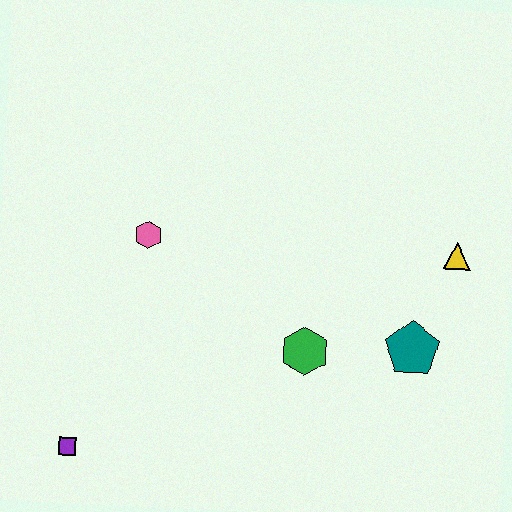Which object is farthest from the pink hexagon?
The yellow triangle is farthest from the pink hexagon.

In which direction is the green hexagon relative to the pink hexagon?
The green hexagon is to the right of the pink hexagon.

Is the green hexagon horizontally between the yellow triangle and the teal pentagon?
No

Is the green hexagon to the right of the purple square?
Yes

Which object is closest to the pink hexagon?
The green hexagon is closest to the pink hexagon.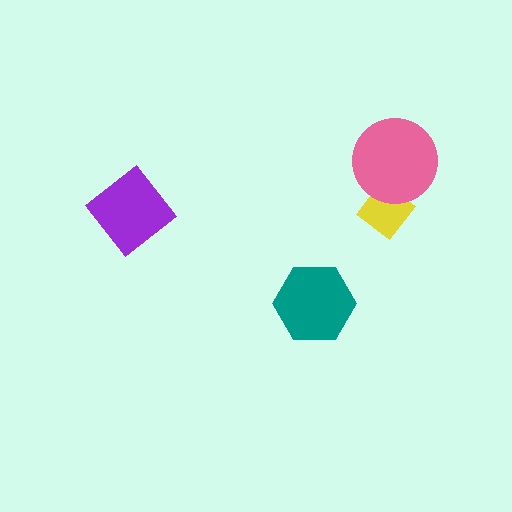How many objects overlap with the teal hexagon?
0 objects overlap with the teal hexagon.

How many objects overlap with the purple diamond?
0 objects overlap with the purple diamond.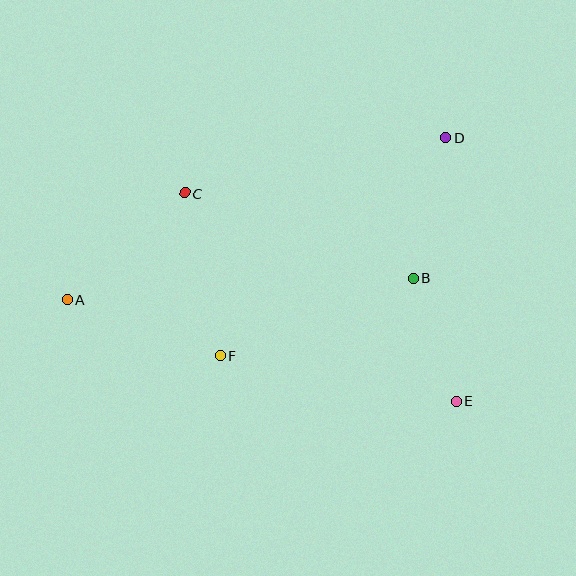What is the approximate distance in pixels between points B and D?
The distance between B and D is approximately 144 pixels.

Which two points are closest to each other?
Points B and E are closest to each other.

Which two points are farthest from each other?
Points A and D are farthest from each other.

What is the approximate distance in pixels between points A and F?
The distance between A and F is approximately 162 pixels.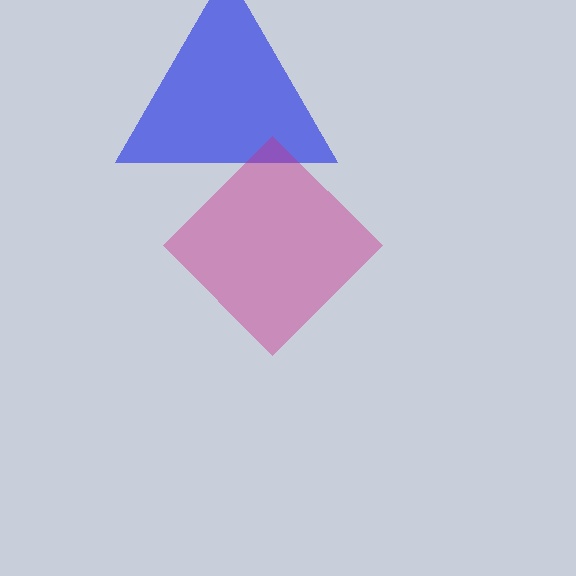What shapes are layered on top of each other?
The layered shapes are: a blue triangle, a magenta diamond.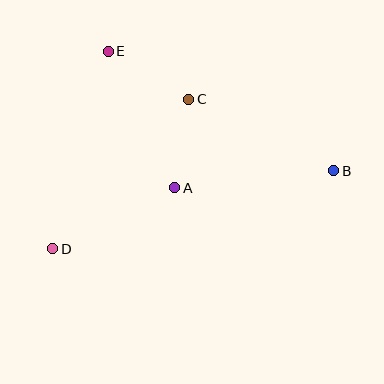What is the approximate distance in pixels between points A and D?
The distance between A and D is approximately 137 pixels.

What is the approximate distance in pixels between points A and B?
The distance between A and B is approximately 160 pixels.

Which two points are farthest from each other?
Points B and D are farthest from each other.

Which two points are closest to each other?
Points A and C are closest to each other.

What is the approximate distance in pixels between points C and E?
The distance between C and E is approximately 94 pixels.